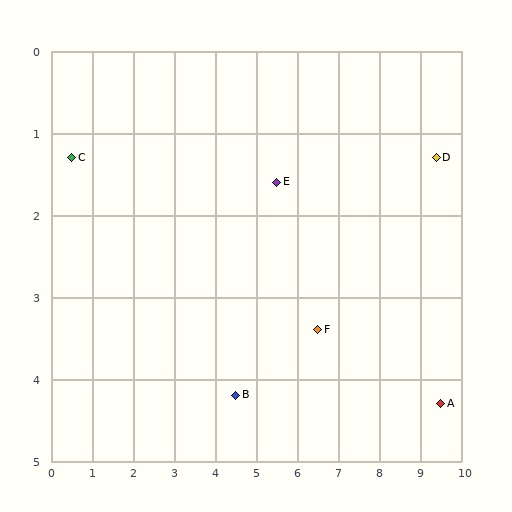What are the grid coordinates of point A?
Point A is at approximately (9.5, 4.3).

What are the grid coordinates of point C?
Point C is at approximately (0.5, 1.3).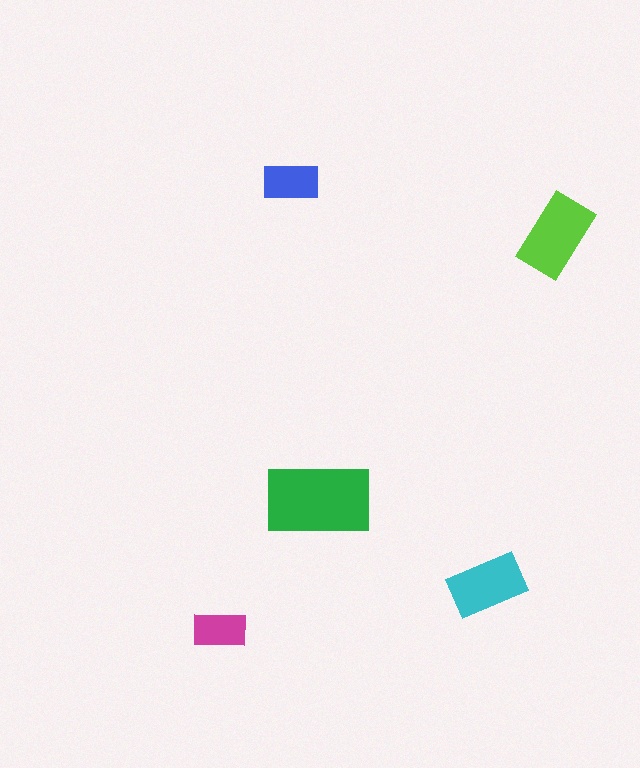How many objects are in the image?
There are 5 objects in the image.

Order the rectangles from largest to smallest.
the green one, the lime one, the cyan one, the blue one, the magenta one.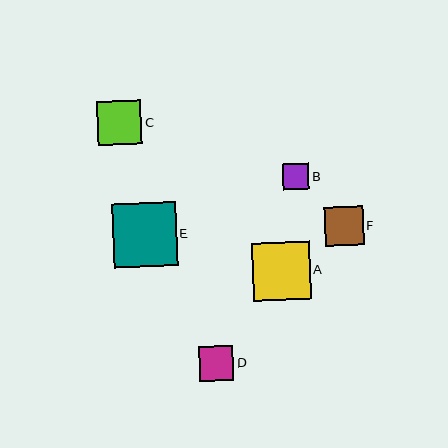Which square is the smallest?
Square B is the smallest with a size of approximately 26 pixels.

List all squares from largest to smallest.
From largest to smallest: E, A, C, F, D, B.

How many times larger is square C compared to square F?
Square C is approximately 1.2 times the size of square F.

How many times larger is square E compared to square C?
Square E is approximately 1.4 times the size of square C.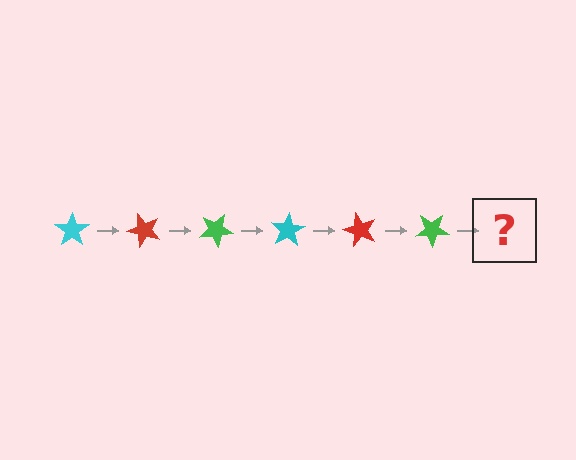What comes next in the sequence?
The next element should be a cyan star, rotated 300 degrees from the start.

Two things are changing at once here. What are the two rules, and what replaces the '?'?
The two rules are that it rotates 50 degrees each step and the color cycles through cyan, red, and green. The '?' should be a cyan star, rotated 300 degrees from the start.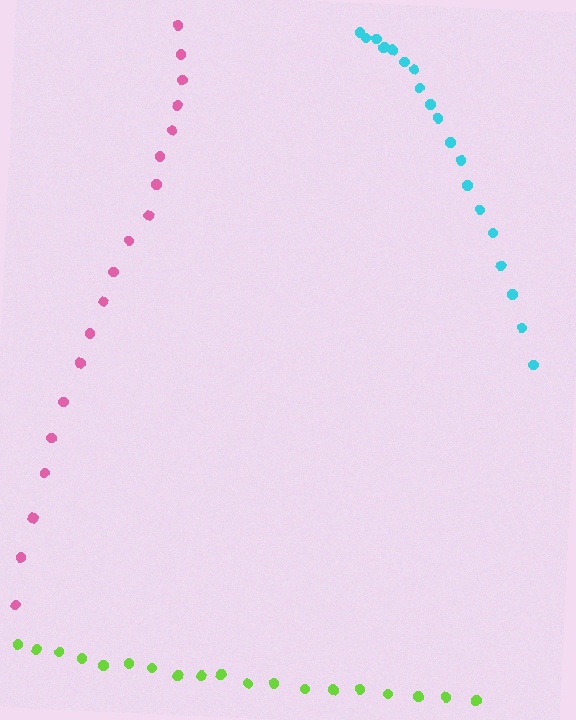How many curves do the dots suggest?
There are 3 distinct paths.